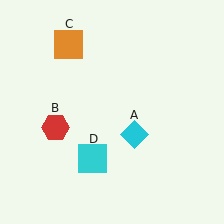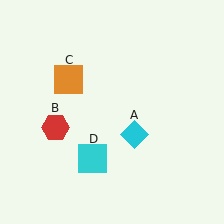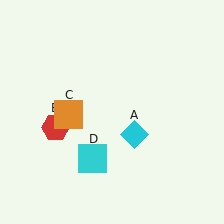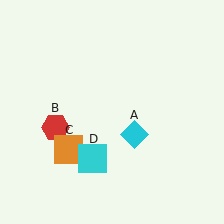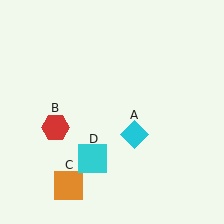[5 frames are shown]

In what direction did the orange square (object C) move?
The orange square (object C) moved down.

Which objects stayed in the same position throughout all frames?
Cyan diamond (object A) and red hexagon (object B) and cyan square (object D) remained stationary.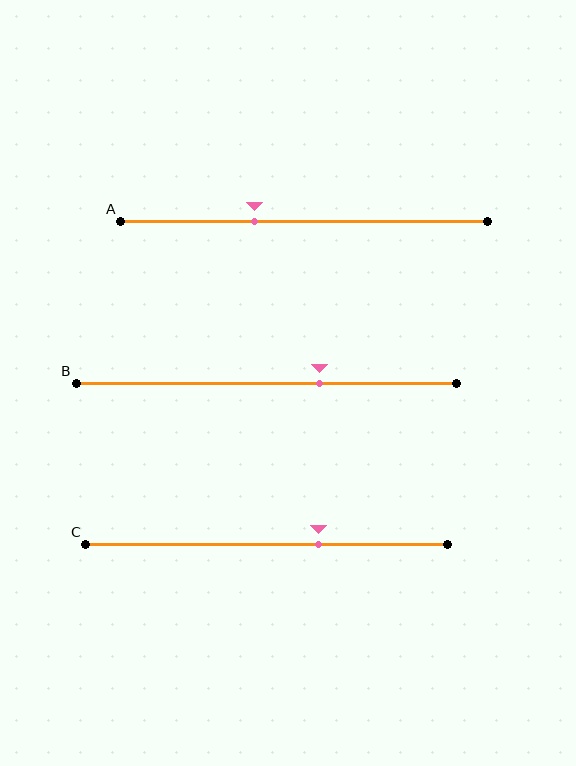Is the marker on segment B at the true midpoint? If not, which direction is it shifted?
No, the marker on segment B is shifted to the right by about 14% of the segment length.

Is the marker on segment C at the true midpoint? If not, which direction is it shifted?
No, the marker on segment C is shifted to the right by about 14% of the segment length.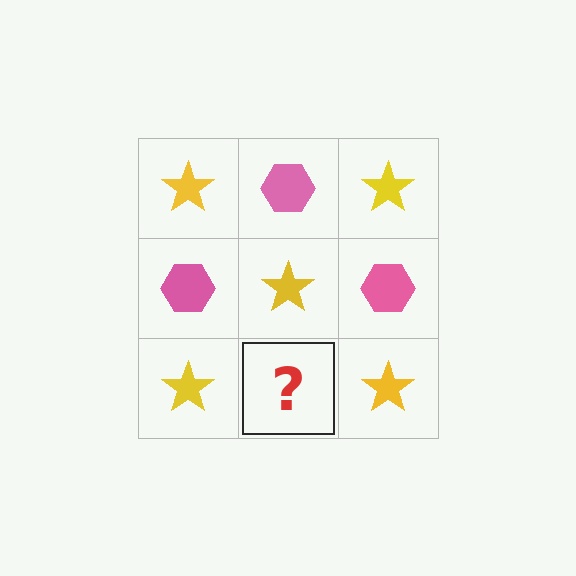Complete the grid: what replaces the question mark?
The question mark should be replaced with a pink hexagon.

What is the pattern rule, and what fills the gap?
The rule is that it alternates yellow star and pink hexagon in a checkerboard pattern. The gap should be filled with a pink hexagon.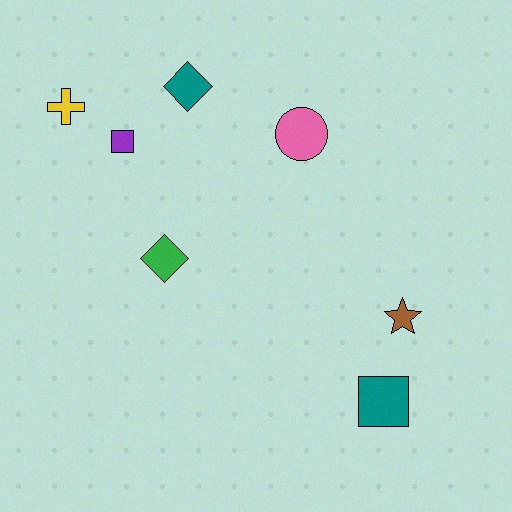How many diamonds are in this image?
There are 2 diamonds.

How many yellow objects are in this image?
There is 1 yellow object.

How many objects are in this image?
There are 7 objects.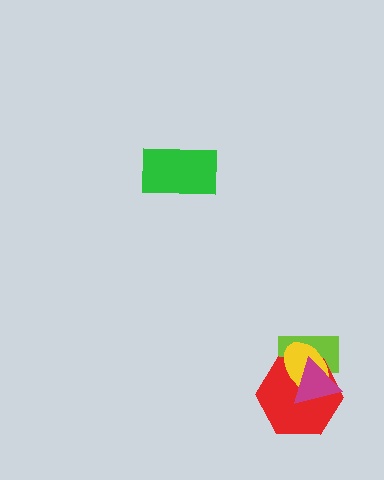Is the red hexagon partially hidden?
Yes, it is partially covered by another shape.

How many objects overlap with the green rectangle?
0 objects overlap with the green rectangle.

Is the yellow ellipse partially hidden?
Yes, it is partially covered by another shape.